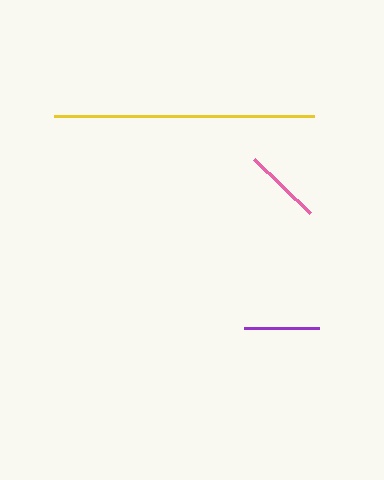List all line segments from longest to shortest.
From longest to shortest: yellow, pink, purple.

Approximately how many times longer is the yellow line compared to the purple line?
The yellow line is approximately 3.5 times the length of the purple line.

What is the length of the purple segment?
The purple segment is approximately 75 pixels long.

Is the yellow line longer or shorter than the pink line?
The yellow line is longer than the pink line.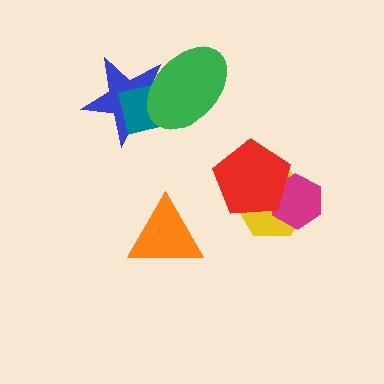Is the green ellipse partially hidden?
No, no other shape covers it.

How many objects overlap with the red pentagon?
2 objects overlap with the red pentagon.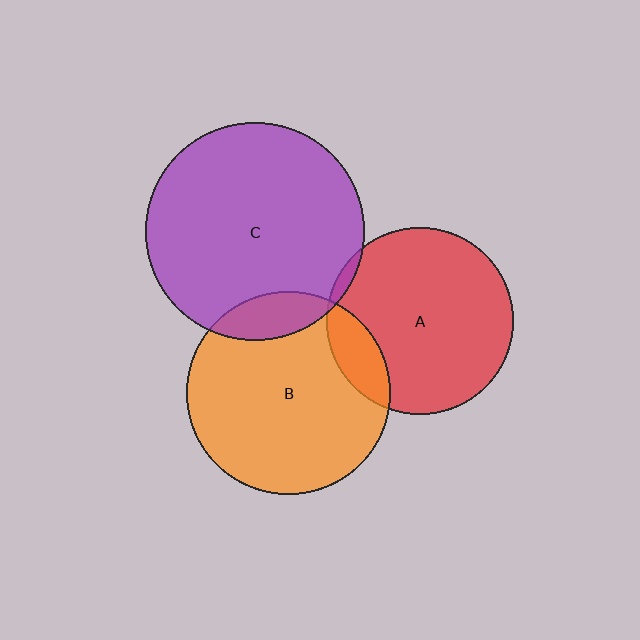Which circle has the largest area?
Circle C (purple).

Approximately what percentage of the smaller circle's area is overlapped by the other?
Approximately 15%.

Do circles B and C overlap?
Yes.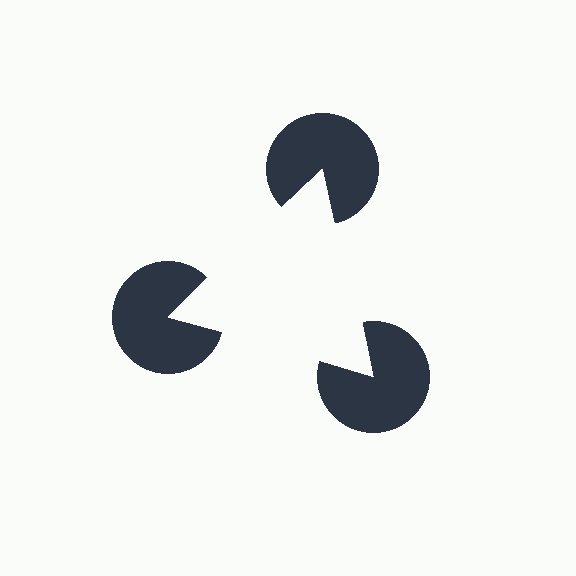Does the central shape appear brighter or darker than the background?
It typically appears slightly brighter than the background, even though no actual brightness change is drawn.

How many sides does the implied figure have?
3 sides.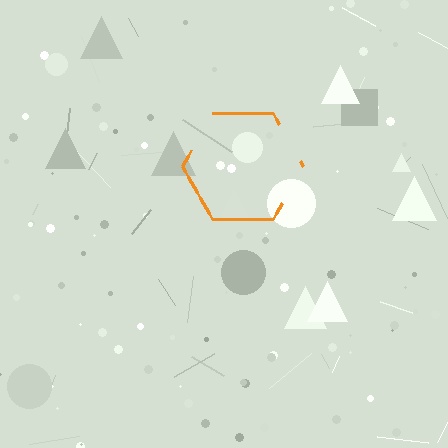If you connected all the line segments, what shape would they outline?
They would outline a hexagon.